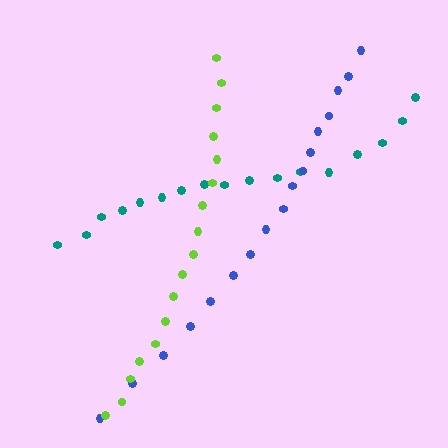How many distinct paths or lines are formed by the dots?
There are 3 distinct paths.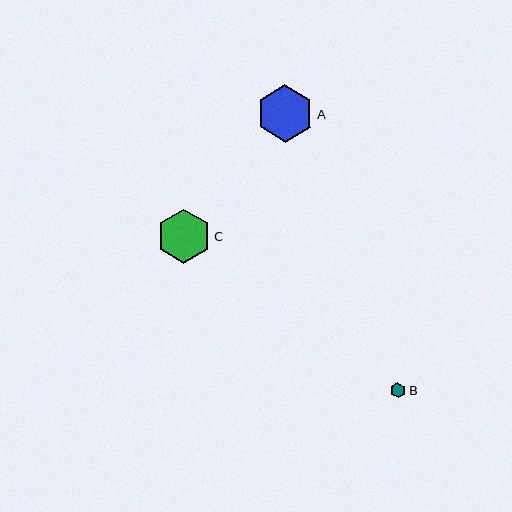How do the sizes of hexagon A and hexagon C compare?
Hexagon A and hexagon C are approximately the same size.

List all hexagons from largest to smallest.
From largest to smallest: A, C, B.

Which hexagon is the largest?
Hexagon A is the largest with a size of approximately 57 pixels.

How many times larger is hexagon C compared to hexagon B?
Hexagon C is approximately 3.4 times the size of hexagon B.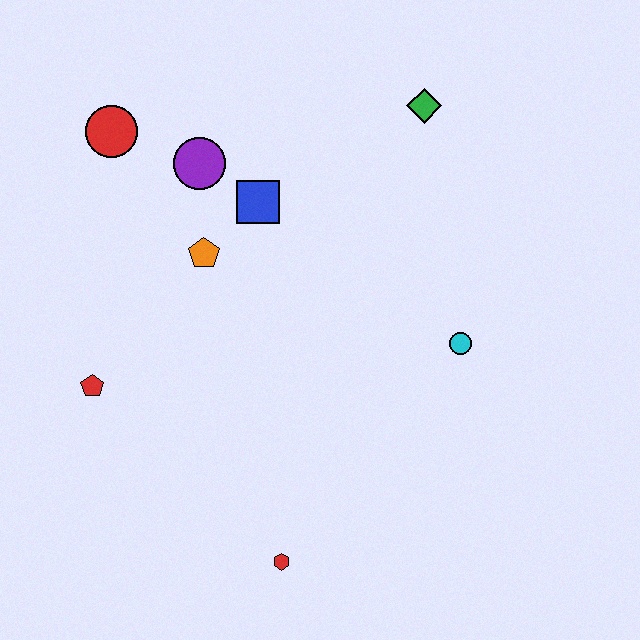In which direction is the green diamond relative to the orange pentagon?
The green diamond is to the right of the orange pentagon.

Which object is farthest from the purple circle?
The red hexagon is farthest from the purple circle.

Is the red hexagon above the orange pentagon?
No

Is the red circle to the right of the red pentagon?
Yes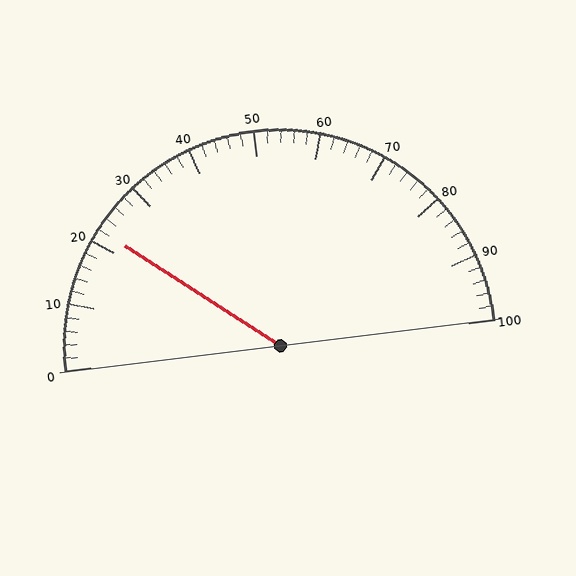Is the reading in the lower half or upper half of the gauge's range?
The reading is in the lower half of the range (0 to 100).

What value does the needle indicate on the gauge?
The needle indicates approximately 22.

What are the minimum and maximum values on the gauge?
The gauge ranges from 0 to 100.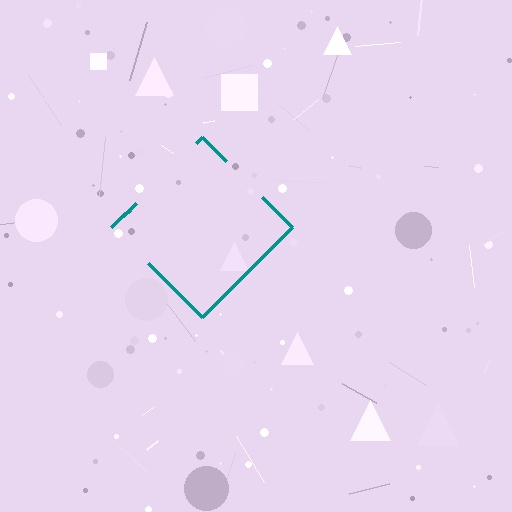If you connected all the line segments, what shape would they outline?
They would outline a diamond.